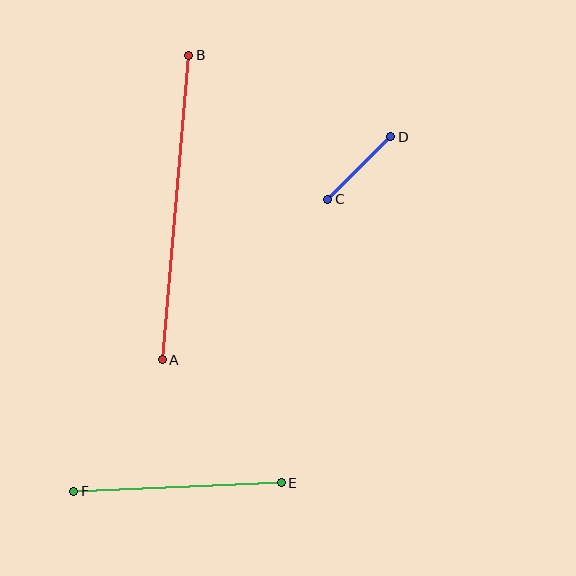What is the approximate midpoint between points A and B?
The midpoint is at approximately (176, 208) pixels.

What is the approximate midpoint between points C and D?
The midpoint is at approximately (359, 168) pixels.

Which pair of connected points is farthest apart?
Points A and B are farthest apart.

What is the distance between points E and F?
The distance is approximately 208 pixels.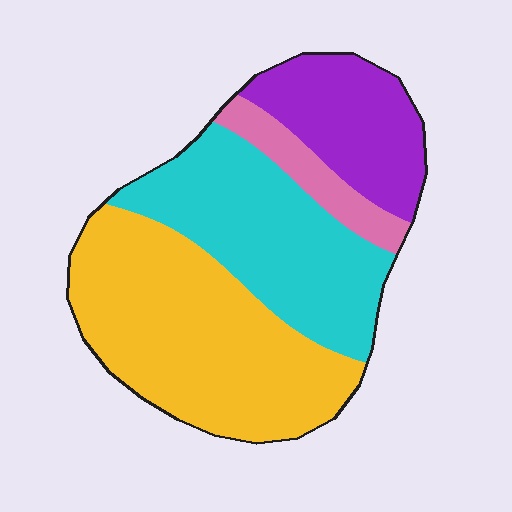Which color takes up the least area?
Pink, at roughly 10%.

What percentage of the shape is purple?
Purple covers 19% of the shape.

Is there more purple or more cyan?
Cyan.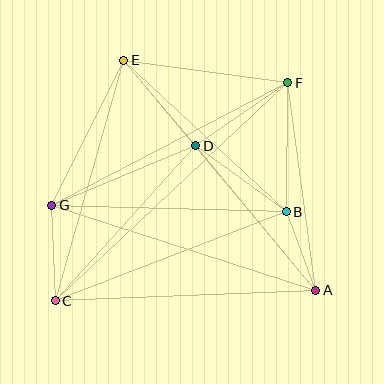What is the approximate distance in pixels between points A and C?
The distance between A and C is approximately 261 pixels.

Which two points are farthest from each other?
Points C and F are farthest from each other.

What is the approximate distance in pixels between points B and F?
The distance between B and F is approximately 129 pixels.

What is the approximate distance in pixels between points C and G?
The distance between C and G is approximately 96 pixels.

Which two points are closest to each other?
Points A and B are closest to each other.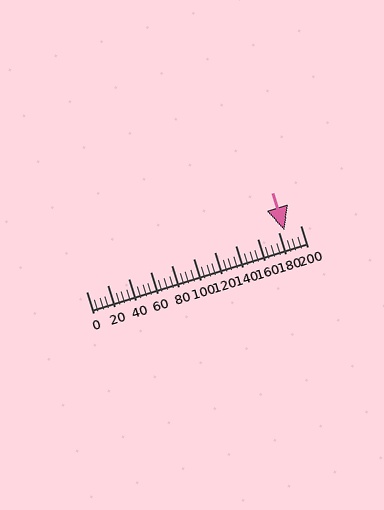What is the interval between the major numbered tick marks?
The major tick marks are spaced 20 units apart.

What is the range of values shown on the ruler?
The ruler shows values from 0 to 200.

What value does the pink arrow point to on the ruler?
The pink arrow points to approximately 185.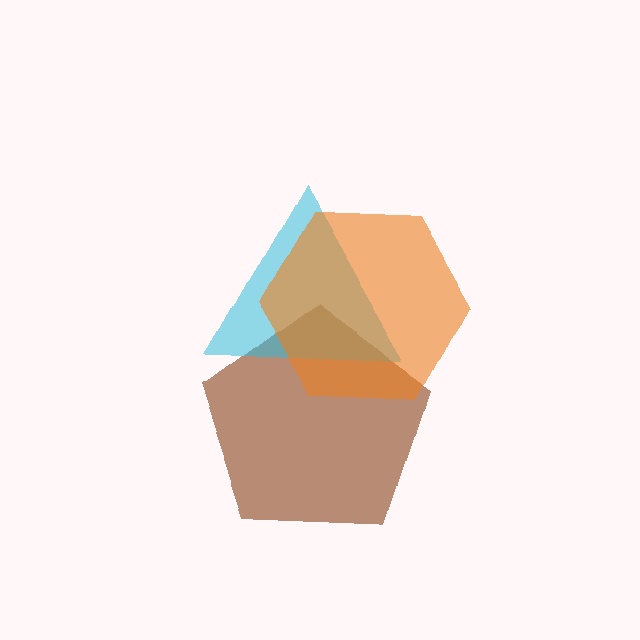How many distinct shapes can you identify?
There are 3 distinct shapes: a brown pentagon, a cyan triangle, an orange hexagon.